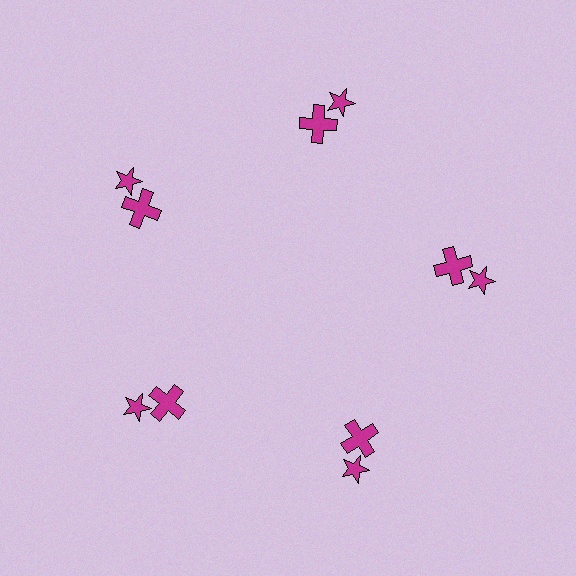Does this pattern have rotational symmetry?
Yes, this pattern has 5-fold rotational symmetry. It looks the same after rotating 72 degrees around the center.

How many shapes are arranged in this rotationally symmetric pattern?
There are 10 shapes, arranged in 5 groups of 2.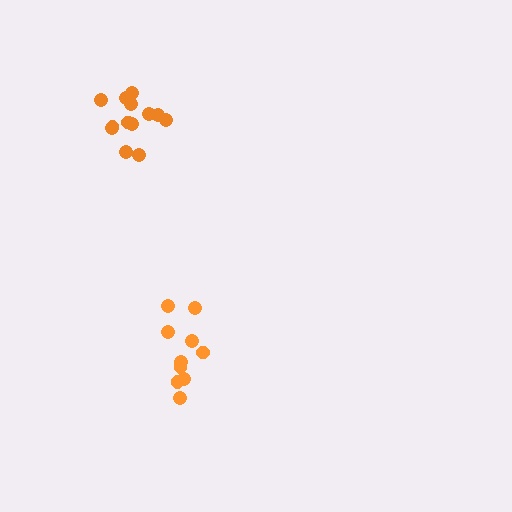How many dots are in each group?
Group 1: 13 dots, Group 2: 10 dots (23 total).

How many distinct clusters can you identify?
There are 2 distinct clusters.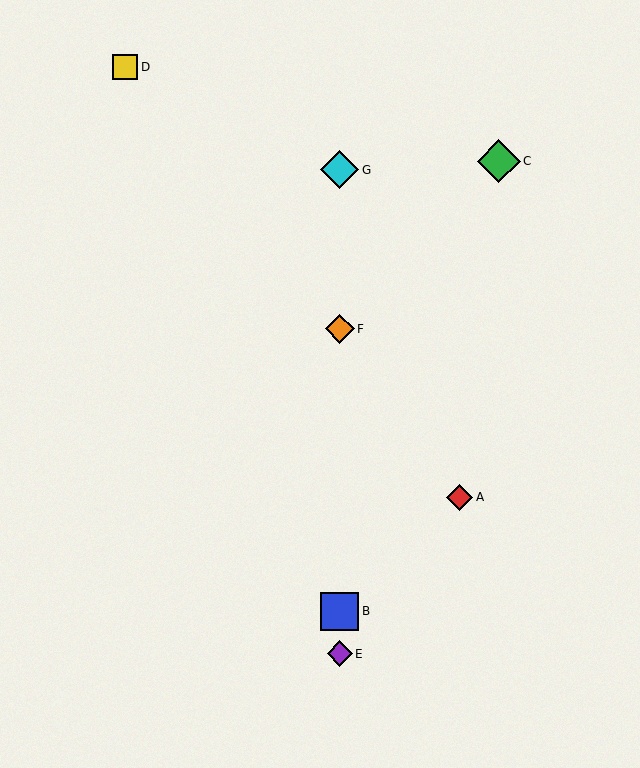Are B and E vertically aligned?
Yes, both are at x≈340.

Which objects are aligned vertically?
Objects B, E, F, G are aligned vertically.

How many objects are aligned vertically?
4 objects (B, E, F, G) are aligned vertically.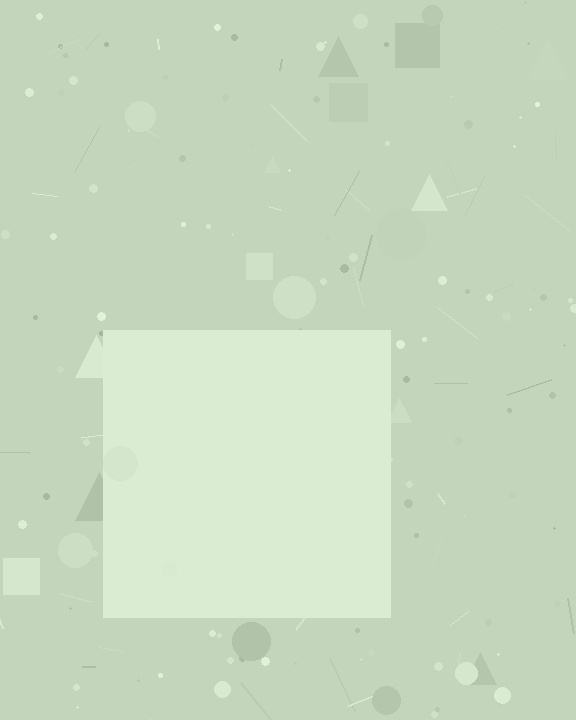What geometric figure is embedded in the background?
A square is embedded in the background.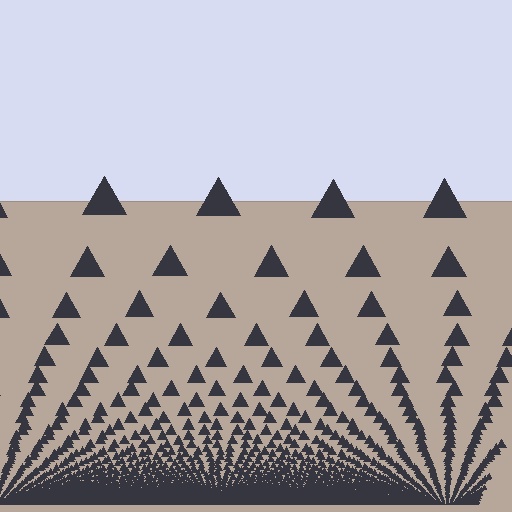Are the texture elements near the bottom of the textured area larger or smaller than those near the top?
Smaller. The gradient is inverted — elements near the bottom are smaller and denser.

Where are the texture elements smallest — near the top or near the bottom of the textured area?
Near the bottom.